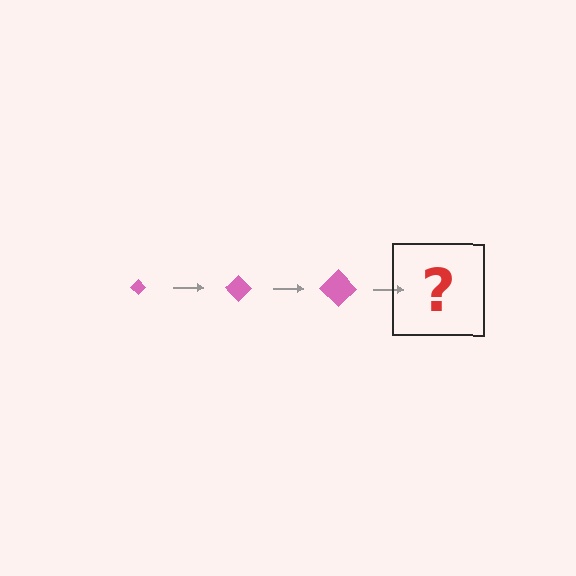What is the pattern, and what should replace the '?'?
The pattern is that the diamond gets progressively larger each step. The '?' should be a pink diamond, larger than the previous one.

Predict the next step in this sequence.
The next step is a pink diamond, larger than the previous one.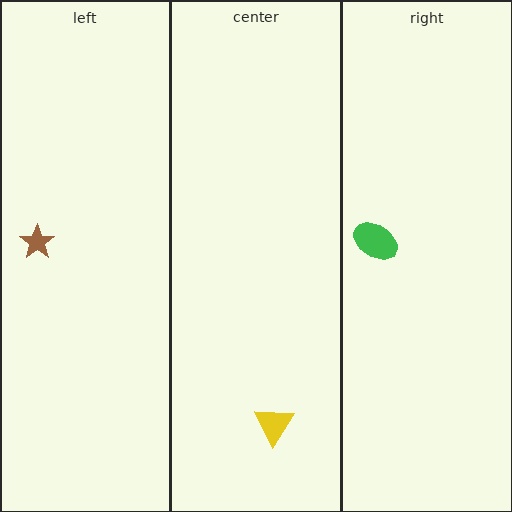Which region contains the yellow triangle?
The center region.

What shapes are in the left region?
The brown star.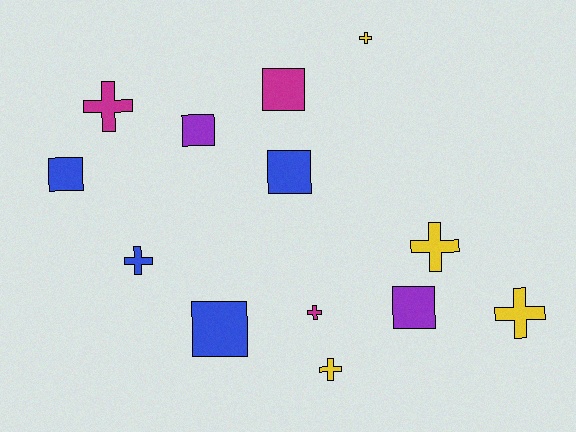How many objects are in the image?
There are 13 objects.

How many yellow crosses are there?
There are 4 yellow crosses.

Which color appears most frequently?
Blue, with 4 objects.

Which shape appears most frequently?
Cross, with 7 objects.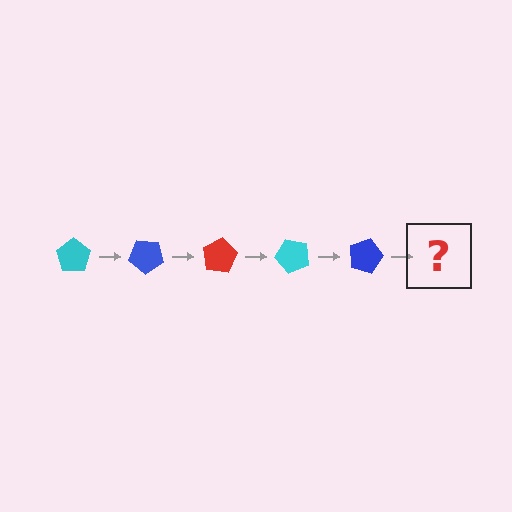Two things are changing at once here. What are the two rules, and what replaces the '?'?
The two rules are that it rotates 40 degrees each step and the color cycles through cyan, blue, and red. The '?' should be a red pentagon, rotated 200 degrees from the start.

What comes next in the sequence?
The next element should be a red pentagon, rotated 200 degrees from the start.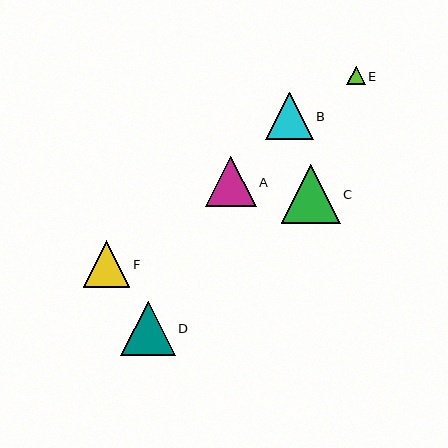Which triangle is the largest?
Triangle C is the largest with a size of approximately 59 pixels.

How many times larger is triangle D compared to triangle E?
Triangle D is approximately 3.0 times the size of triangle E.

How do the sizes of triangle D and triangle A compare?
Triangle D and triangle A are approximately the same size.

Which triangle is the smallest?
Triangle E is the smallest with a size of approximately 18 pixels.